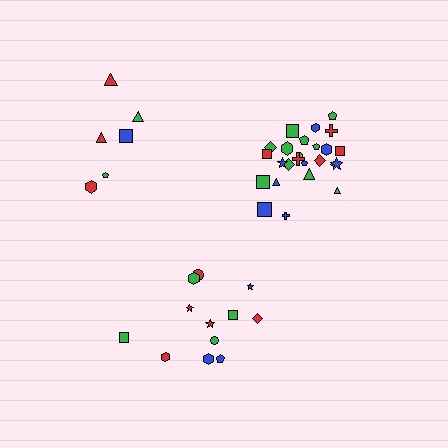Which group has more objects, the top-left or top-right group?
The top-right group.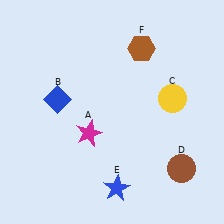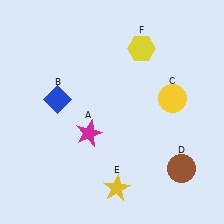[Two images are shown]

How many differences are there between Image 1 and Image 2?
There are 2 differences between the two images.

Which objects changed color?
E changed from blue to yellow. F changed from brown to yellow.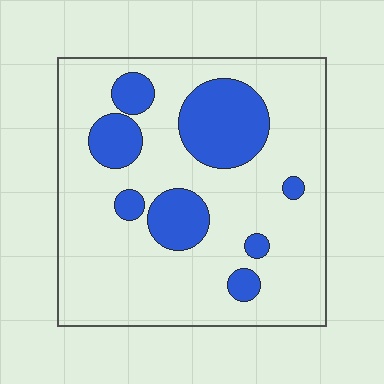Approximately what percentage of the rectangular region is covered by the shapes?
Approximately 20%.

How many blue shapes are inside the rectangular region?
8.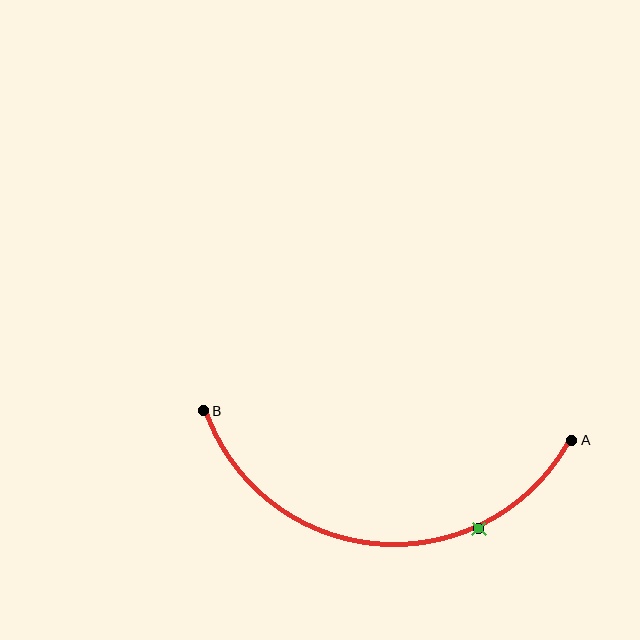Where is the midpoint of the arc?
The arc midpoint is the point on the curve farthest from the straight line joining A and B. It sits below that line.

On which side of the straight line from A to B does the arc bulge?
The arc bulges below the straight line connecting A and B.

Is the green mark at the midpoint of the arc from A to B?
No. The green mark lies on the arc but is closer to endpoint A. The arc midpoint would be at the point on the curve equidistant along the arc from both A and B.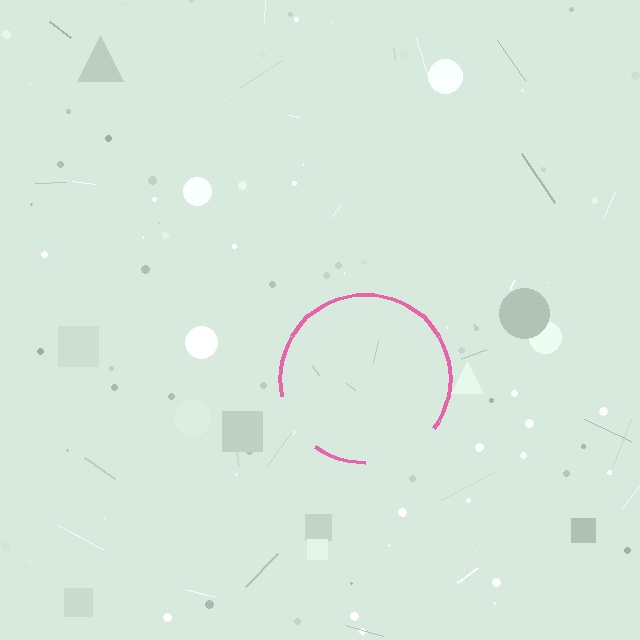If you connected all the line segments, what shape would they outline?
They would outline a circle.